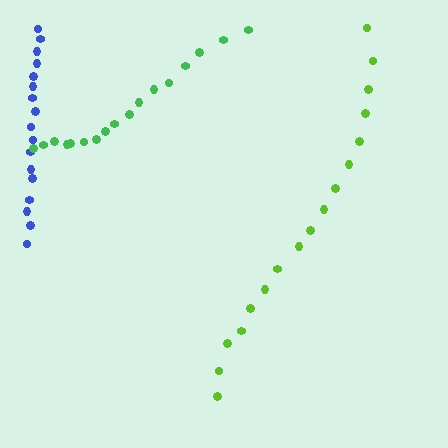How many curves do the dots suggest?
There are 3 distinct paths.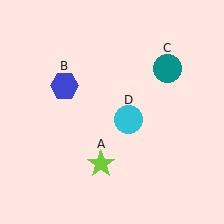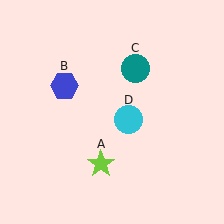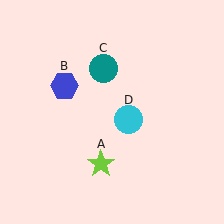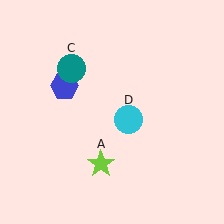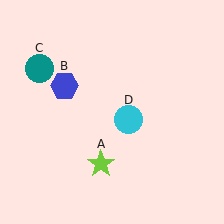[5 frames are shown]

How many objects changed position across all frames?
1 object changed position: teal circle (object C).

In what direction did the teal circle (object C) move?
The teal circle (object C) moved left.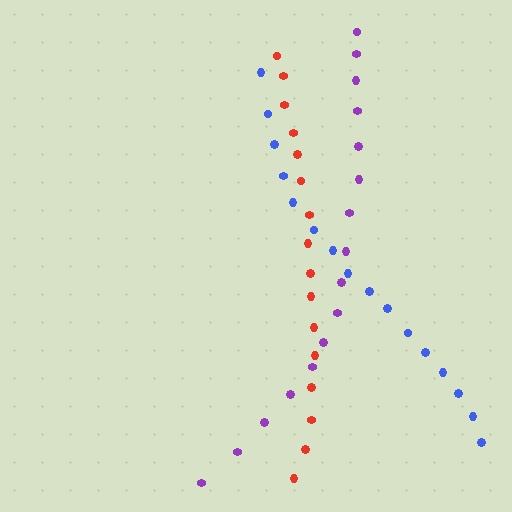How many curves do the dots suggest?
There are 3 distinct paths.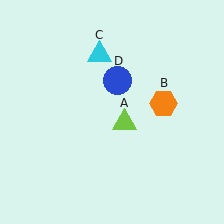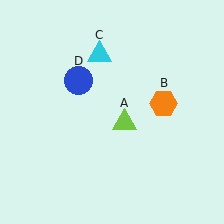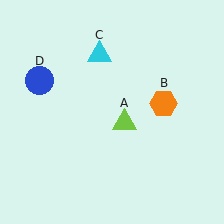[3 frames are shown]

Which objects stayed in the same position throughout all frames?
Lime triangle (object A) and orange hexagon (object B) and cyan triangle (object C) remained stationary.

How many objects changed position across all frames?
1 object changed position: blue circle (object D).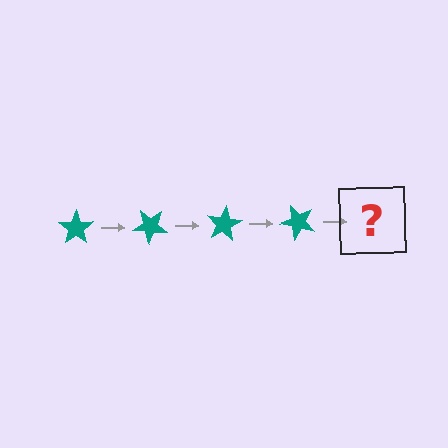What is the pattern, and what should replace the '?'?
The pattern is that the star rotates 40 degrees each step. The '?' should be a teal star rotated 160 degrees.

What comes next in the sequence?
The next element should be a teal star rotated 160 degrees.